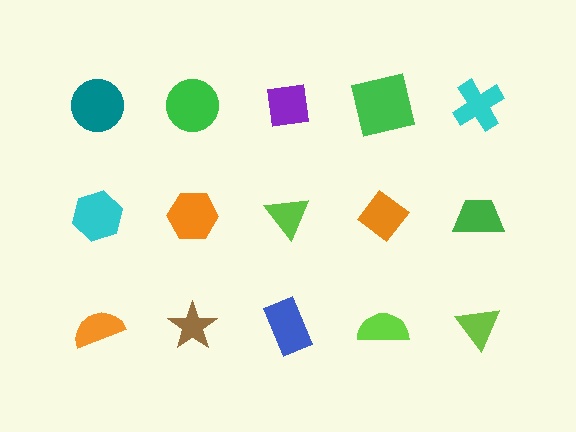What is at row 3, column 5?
A lime triangle.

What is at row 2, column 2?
An orange hexagon.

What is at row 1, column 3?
A purple square.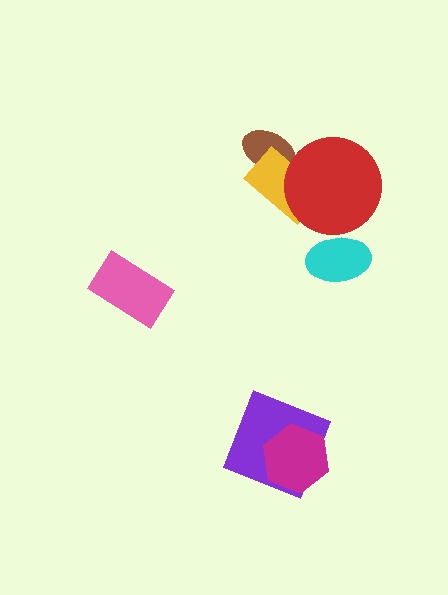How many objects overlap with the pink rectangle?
0 objects overlap with the pink rectangle.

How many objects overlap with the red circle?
1 object overlaps with the red circle.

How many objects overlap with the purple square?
1 object overlaps with the purple square.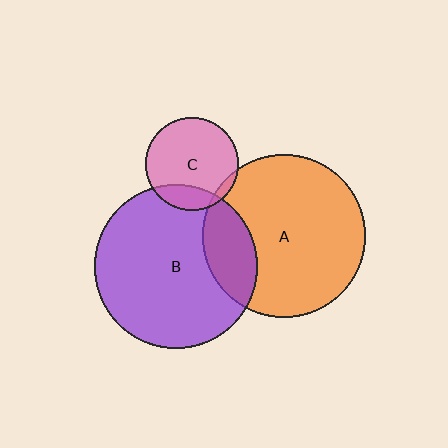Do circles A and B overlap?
Yes.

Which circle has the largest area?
Circle A (orange).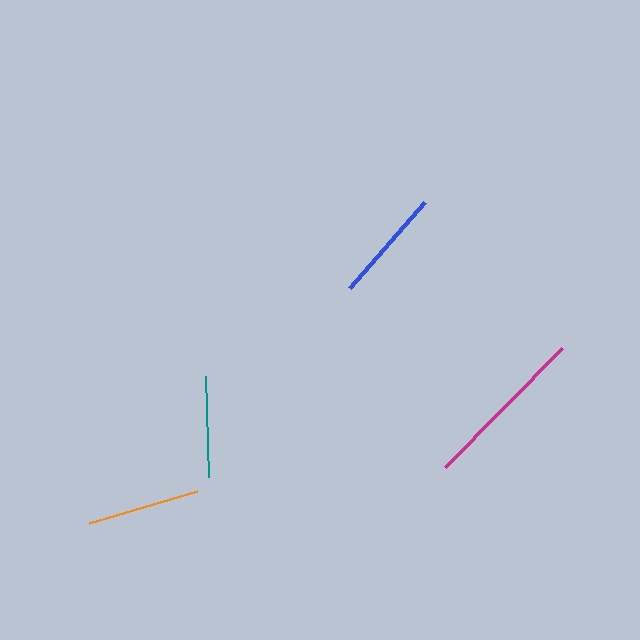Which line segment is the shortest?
The teal line is the shortest at approximately 101 pixels.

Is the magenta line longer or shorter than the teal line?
The magenta line is longer than the teal line.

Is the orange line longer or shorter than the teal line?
The orange line is longer than the teal line.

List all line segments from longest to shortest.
From longest to shortest: magenta, blue, orange, teal.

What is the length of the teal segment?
The teal segment is approximately 101 pixels long.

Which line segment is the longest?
The magenta line is the longest at approximately 167 pixels.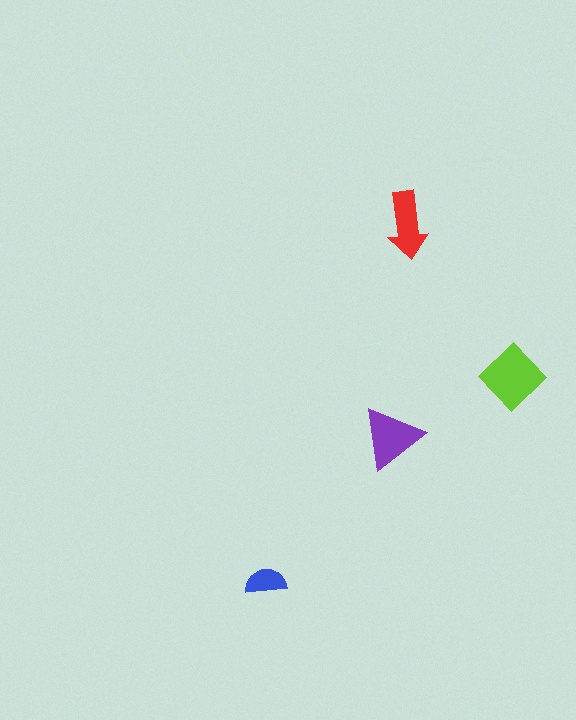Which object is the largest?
The lime diamond.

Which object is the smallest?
The blue semicircle.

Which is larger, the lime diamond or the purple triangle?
The lime diamond.